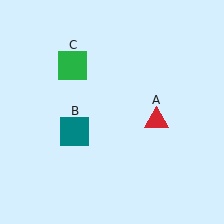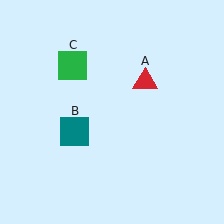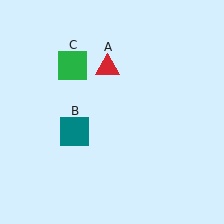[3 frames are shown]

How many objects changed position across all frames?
1 object changed position: red triangle (object A).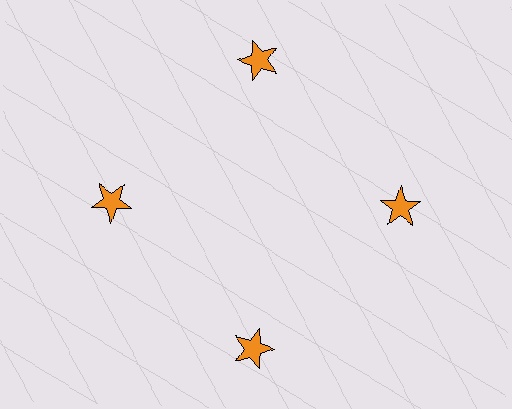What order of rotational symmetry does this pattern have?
This pattern has 4-fold rotational symmetry.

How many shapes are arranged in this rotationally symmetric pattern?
There are 4 shapes, arranged in 4 groups of 1.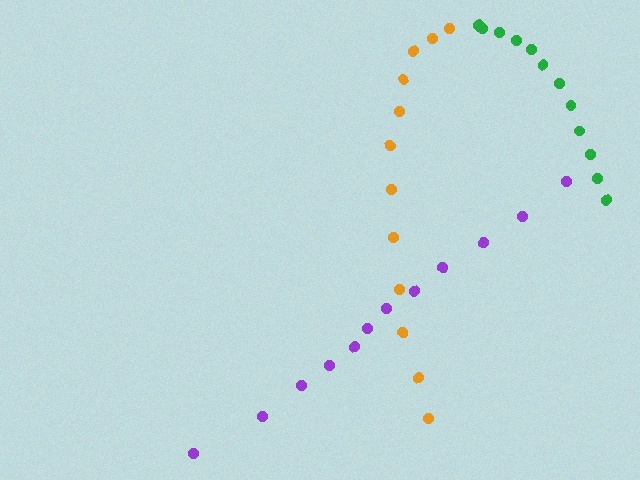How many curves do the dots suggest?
There are 3 distinct paths.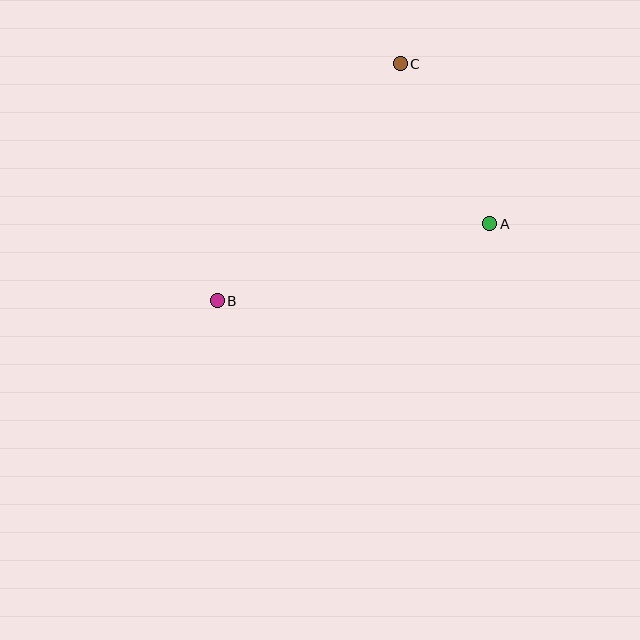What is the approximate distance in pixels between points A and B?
The distance between A and B is approximately 283 pixels.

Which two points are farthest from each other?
Points B and C are farthest from each other.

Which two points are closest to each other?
Points A and C are closest to each other.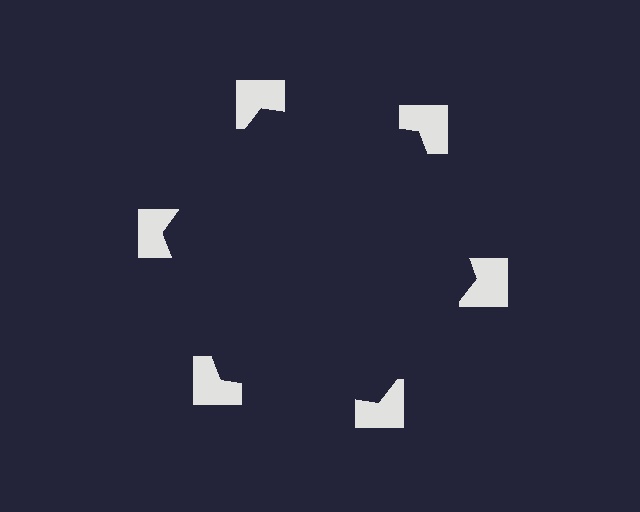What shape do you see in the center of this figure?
An illusory hexagon — its edges are inferred from the aligned wedge cuts in the notched squares, not physically drawn.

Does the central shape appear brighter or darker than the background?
It typically appears slightly darker than the background, even though no actual brightness change is drawn.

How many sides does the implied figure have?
6 sides.